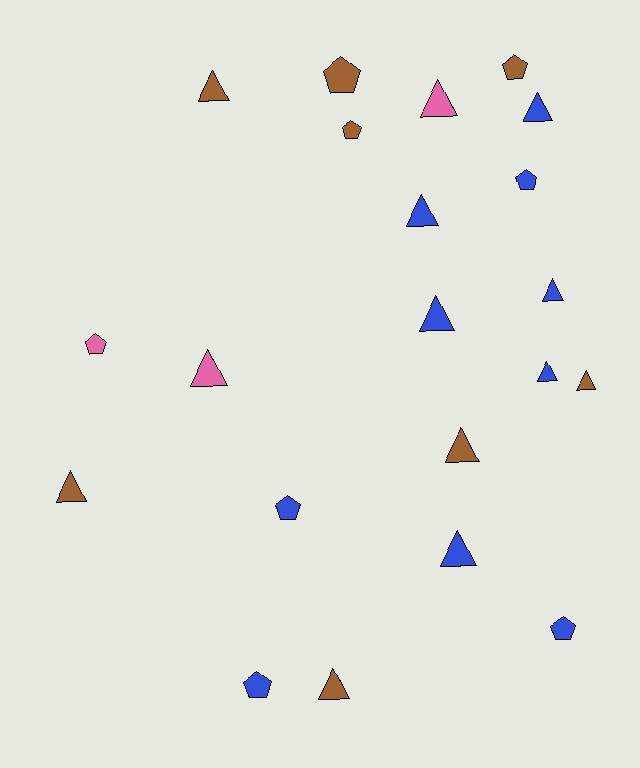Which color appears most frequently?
Blue, with 10 objects.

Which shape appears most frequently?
Triangle, with 13 objects.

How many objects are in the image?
There are 21 objects.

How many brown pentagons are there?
There are 3 brown pentagons.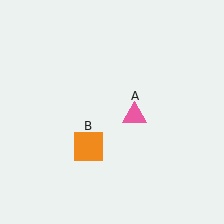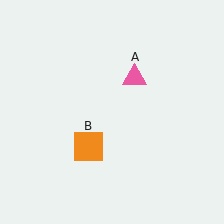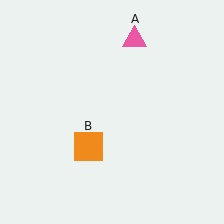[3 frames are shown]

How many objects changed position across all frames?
1 object changed position: pink triangle (object A).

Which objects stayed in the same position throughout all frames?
Orange square (object B) remained stationary.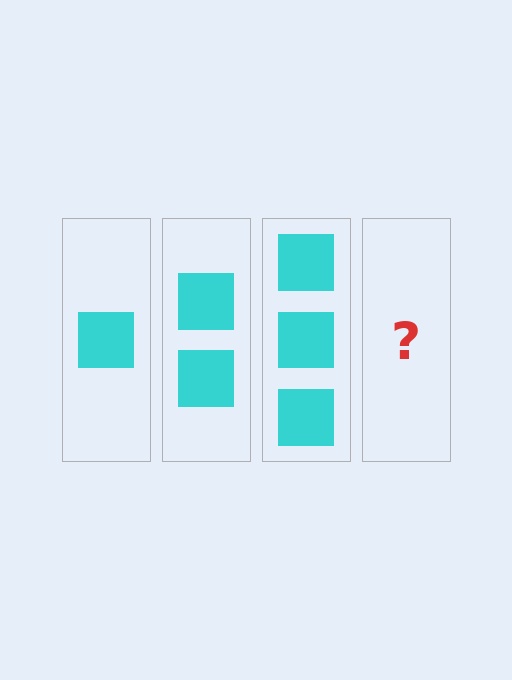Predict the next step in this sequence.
The next step is 4 squares.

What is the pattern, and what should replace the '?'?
The pattern is that each step adds one more square. The '?' should be 4 squares.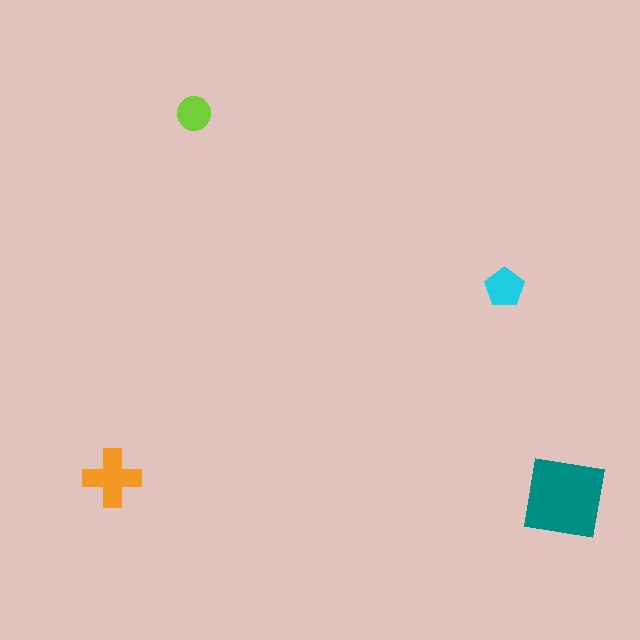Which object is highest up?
The lime circle is topmost.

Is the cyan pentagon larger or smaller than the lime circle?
Larger.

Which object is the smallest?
The lime circle.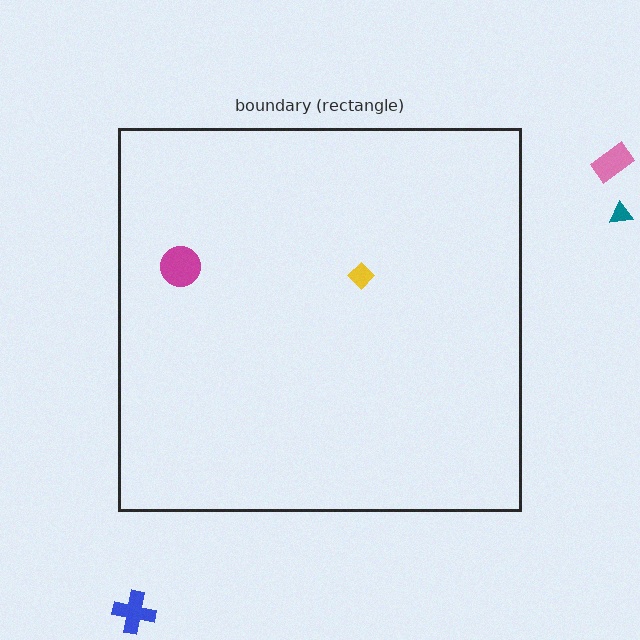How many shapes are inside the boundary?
2 inside, 3 outside.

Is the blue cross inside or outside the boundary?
Outside.